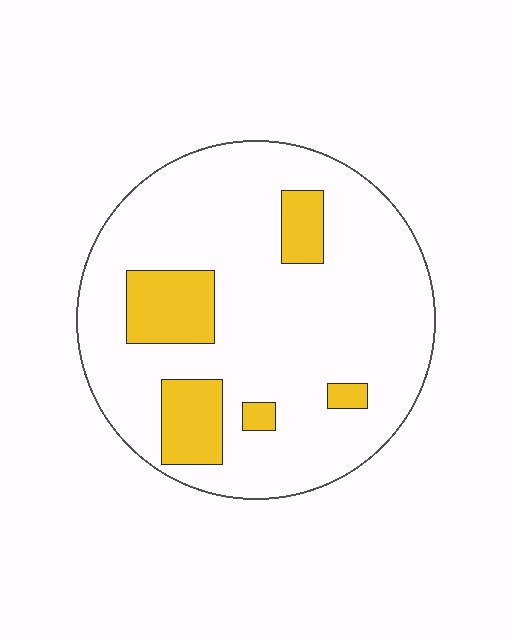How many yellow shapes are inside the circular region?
5.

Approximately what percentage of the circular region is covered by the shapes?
Approximately 15%.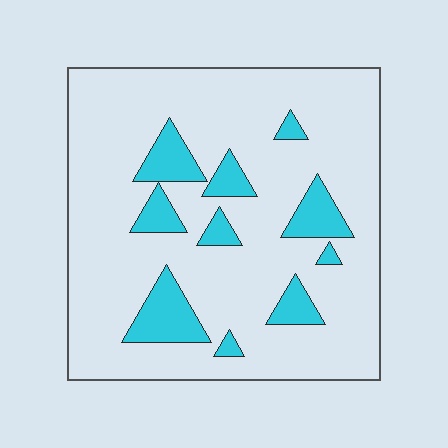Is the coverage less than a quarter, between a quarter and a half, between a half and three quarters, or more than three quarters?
Less than a quarter.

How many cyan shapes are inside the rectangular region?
10.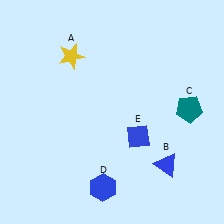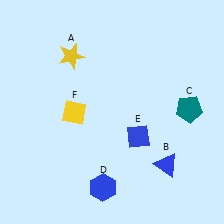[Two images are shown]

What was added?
A yellow diamond (F) was added in Image 2.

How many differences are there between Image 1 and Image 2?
There is 1 difference between the two images.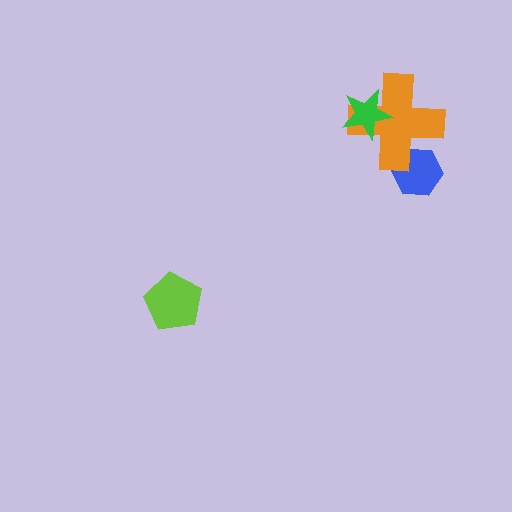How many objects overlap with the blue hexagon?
1 object overlaps with the blue hexagon.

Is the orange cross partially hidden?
Yes, it is partially covered by another shape.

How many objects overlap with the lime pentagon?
0 objects overlap with the lime pentagon.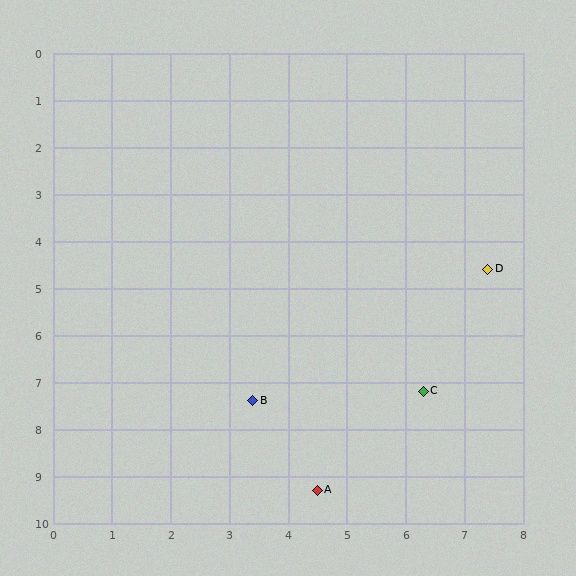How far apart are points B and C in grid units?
Points B and C are about 2.9 grid units apart.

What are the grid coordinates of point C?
Point C is at approximately (6.3, 7.2).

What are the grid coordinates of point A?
Point A is at approximately (4.5, 9.3).